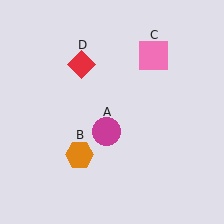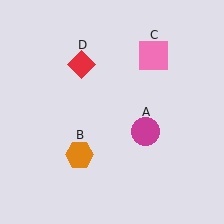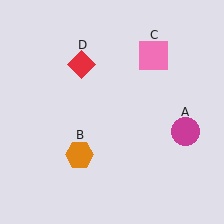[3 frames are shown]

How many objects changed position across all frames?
1 object changed position: magenta circle (object A).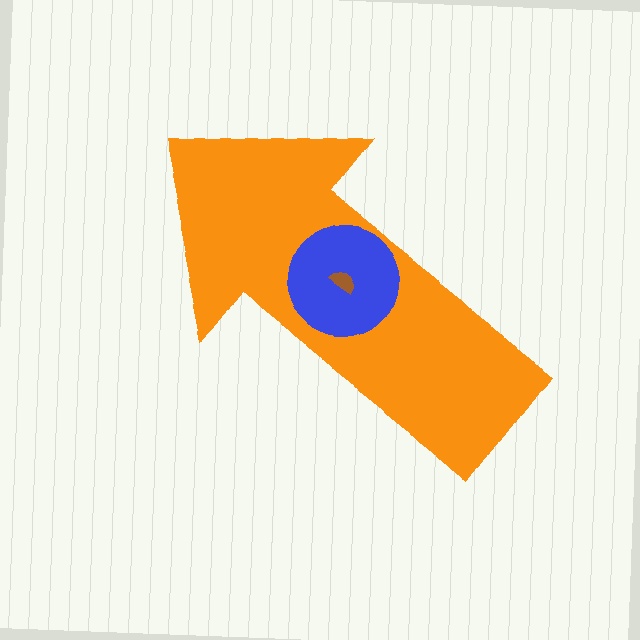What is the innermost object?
The brown semicircle.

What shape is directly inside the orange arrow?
The blue circle.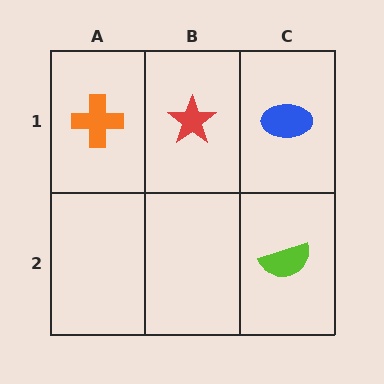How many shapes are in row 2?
1 shape.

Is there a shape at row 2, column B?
No, that cell is empty.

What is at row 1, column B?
A red star.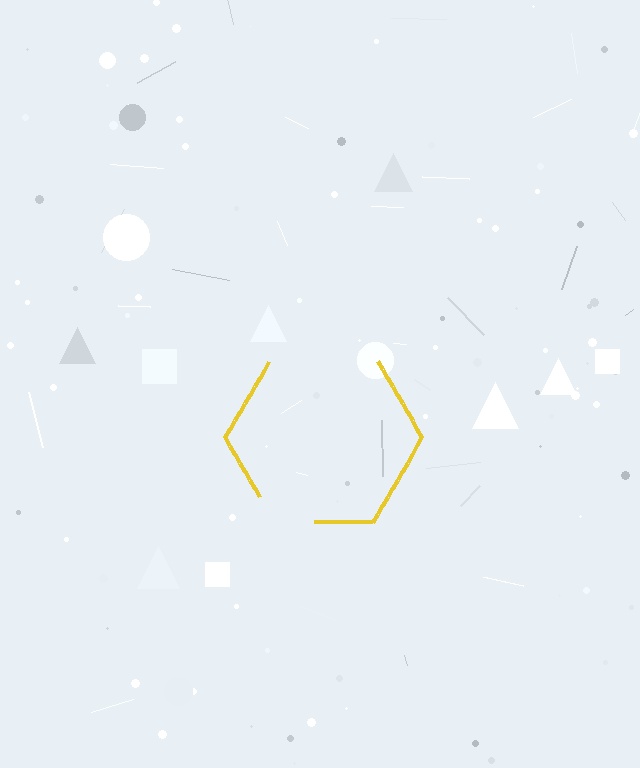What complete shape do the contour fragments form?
The contour fragments form a hexagon.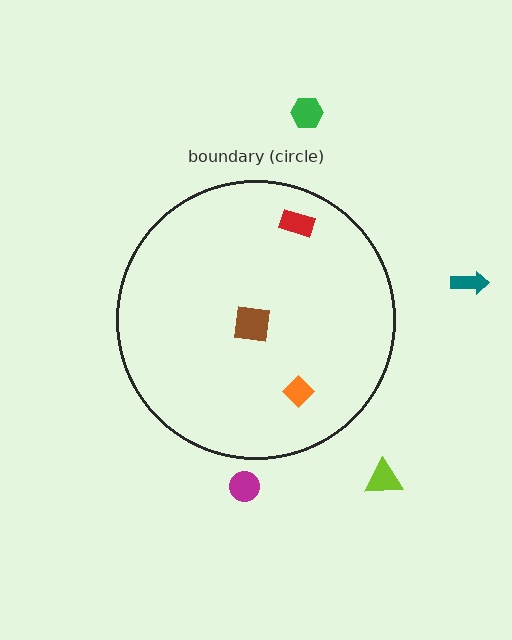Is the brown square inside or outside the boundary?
Inside.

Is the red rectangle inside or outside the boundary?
Inside.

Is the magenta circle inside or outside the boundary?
Outside.